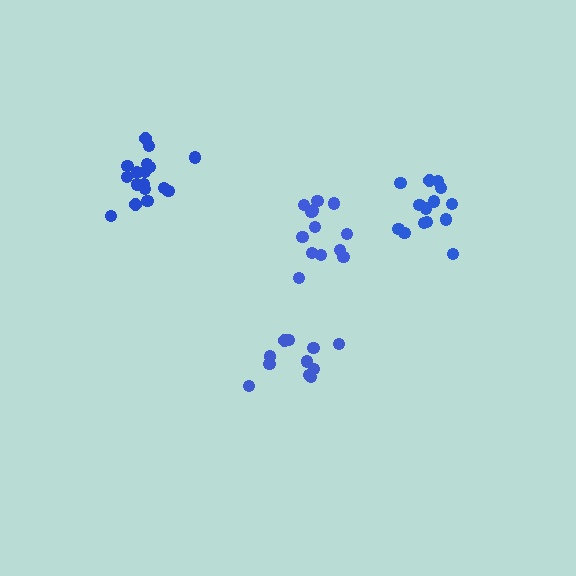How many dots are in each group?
Group 1: 11 dots, Group 2: 14 dots, Group 3: 13 dots, Group 4: 17 dots (55 total).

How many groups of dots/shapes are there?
There are 4 groups.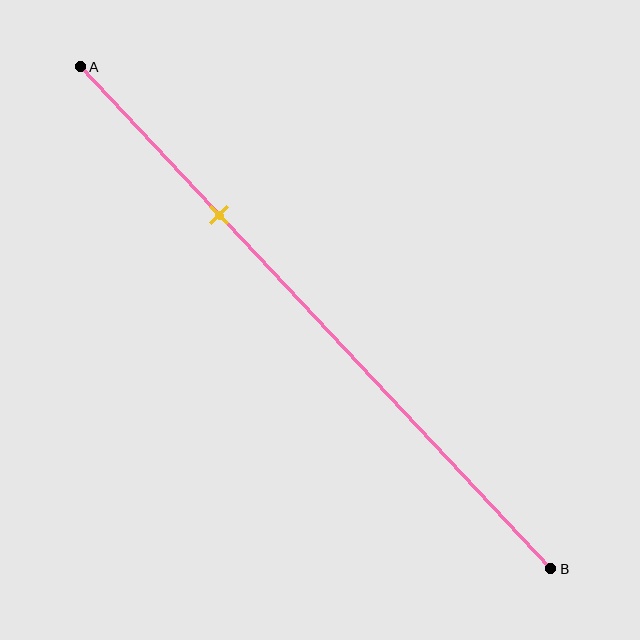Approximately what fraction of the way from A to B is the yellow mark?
The yellow mark is approximately 30% of the way from A to B.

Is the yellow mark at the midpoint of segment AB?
No, the mark is at about 30% from A, not at the 50% midpoint.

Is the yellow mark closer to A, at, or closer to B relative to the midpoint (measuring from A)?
The yellow mark is closer to point A than the midpoint of segment AB.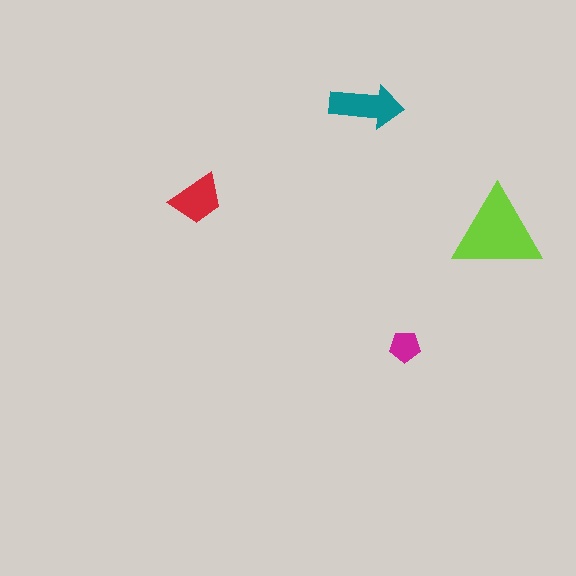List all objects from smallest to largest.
The magenta pentagon, the red trapezoid, the teal arrow, the lime triangle.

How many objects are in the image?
There are 4 objects in the image.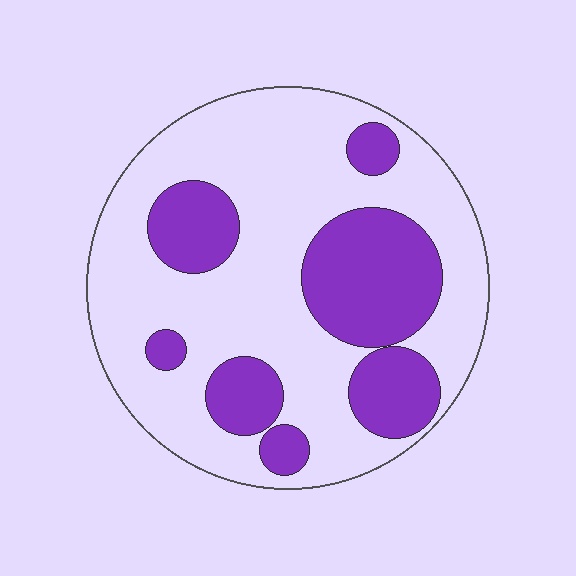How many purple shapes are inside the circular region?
7.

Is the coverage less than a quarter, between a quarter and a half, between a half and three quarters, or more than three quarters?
Between a quarter and a half.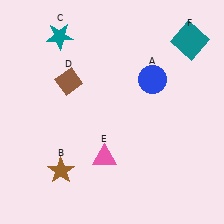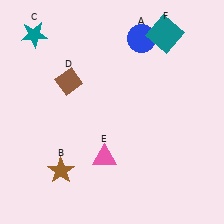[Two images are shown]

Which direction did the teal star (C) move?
The teal star (C) moved left.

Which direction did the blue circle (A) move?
The blue circle (A) moved up.